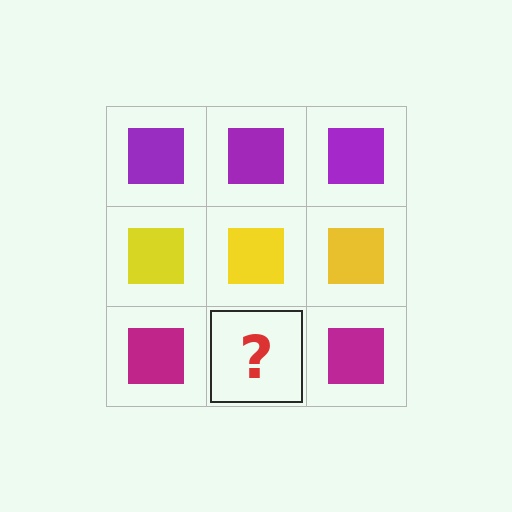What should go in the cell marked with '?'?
The missing cell should contain a magenta square.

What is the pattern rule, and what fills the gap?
The rule is that each row has a consistent color. The gap should be filled with a magenta square.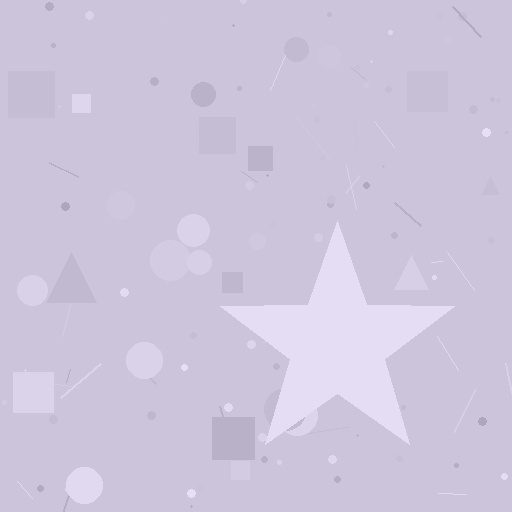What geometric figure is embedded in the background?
A star is embedded in the background.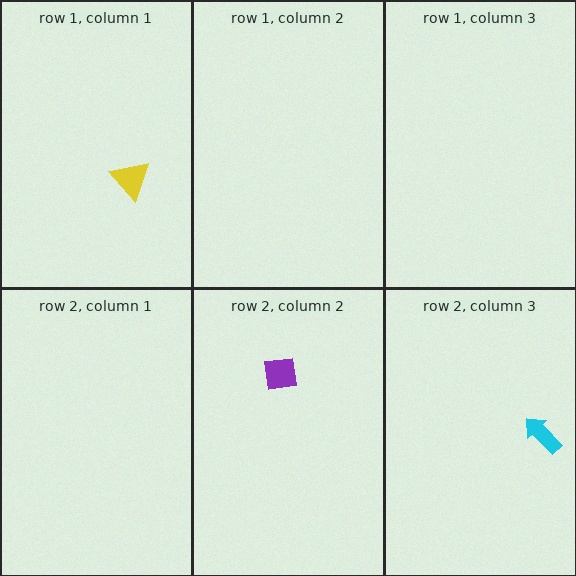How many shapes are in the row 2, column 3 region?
1.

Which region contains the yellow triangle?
The row 1, column 1 region.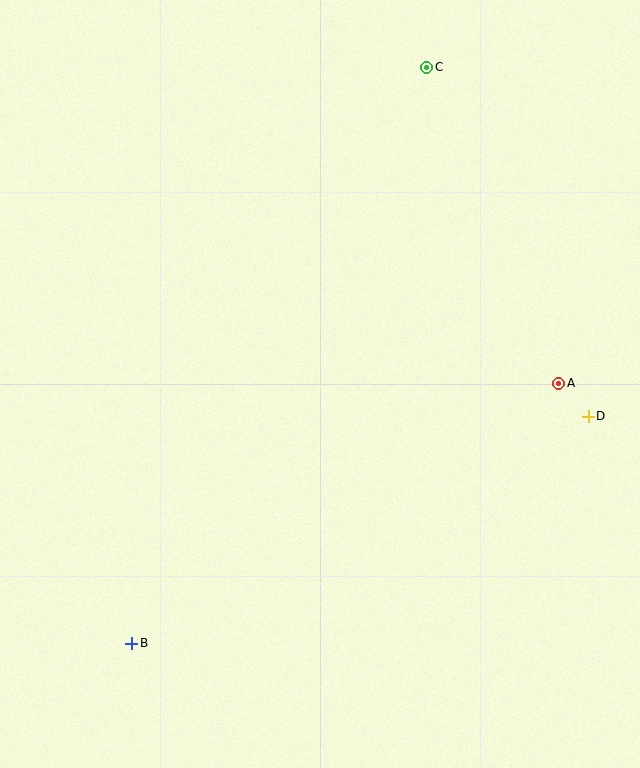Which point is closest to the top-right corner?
Point C is closest to the top-right corner.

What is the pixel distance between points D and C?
The distance between D and C is 385 pixels.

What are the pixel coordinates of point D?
Point D is at (588, 416).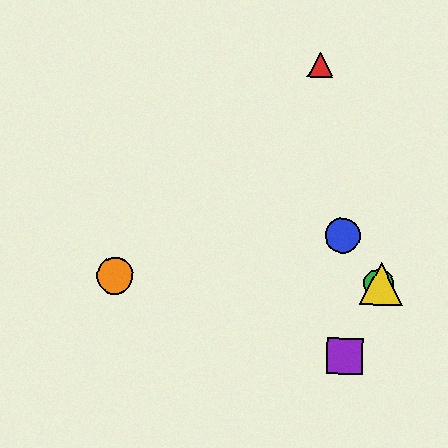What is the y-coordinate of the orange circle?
The orange circle is at y≈276.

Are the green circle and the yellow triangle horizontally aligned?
Yes, both are at y≈284.